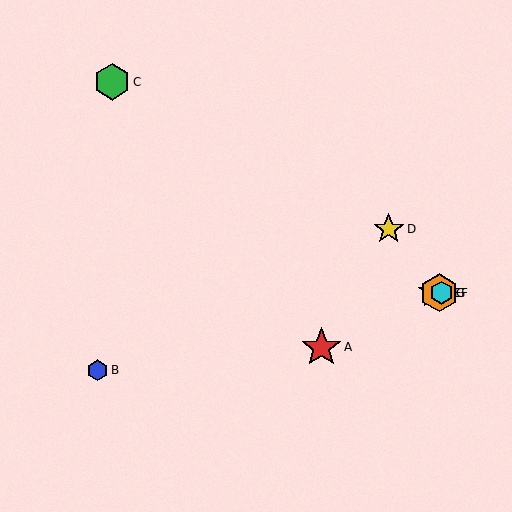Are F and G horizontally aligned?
Yes, both are at y≈293.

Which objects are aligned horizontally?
Objects E, F, G are aligned horizontally.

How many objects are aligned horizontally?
3 objects (E, F, G) are aligned horizontally.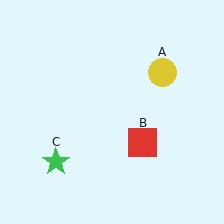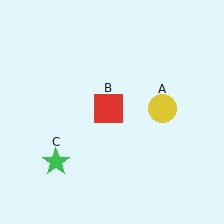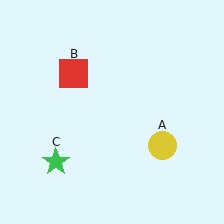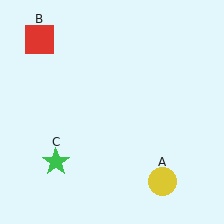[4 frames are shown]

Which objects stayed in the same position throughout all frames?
Green star (object C) remained stationary.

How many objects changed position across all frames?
2 objects changed position: yellow circle (object A), red square (object B).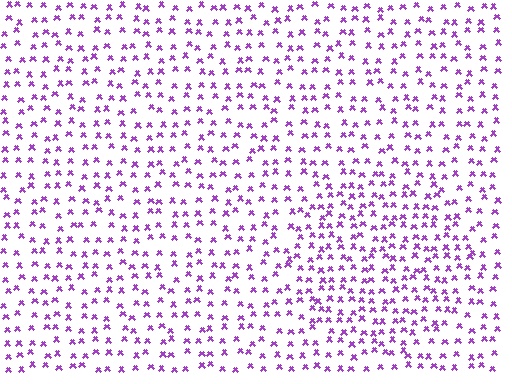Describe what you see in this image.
The image contains small purple elements arranged at two different densities. A circle-shaped region is visible where the elements are more densely packed than the surrounding area.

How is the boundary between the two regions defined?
The boundary is defined by a change in element density (approximately 1.5x ratio). All elements are the same color, size, and shape.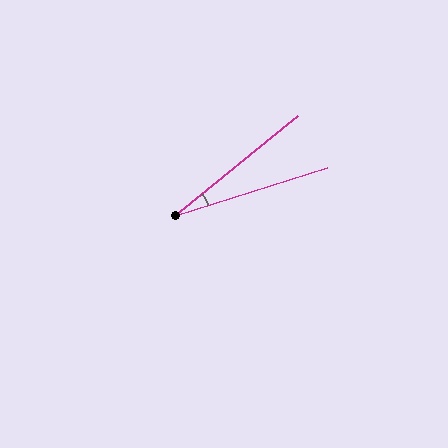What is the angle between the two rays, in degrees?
Approximately 22 degrees.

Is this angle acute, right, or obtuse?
It is acute.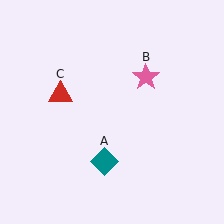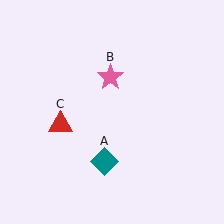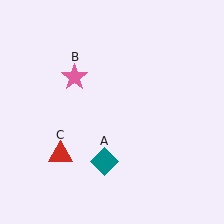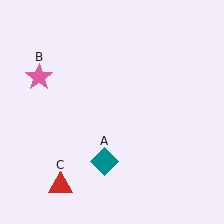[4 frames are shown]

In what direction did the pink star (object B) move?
The pink star (object B) moved left.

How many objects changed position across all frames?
2 objects changed position: pink star (object B), red triangle (object C).